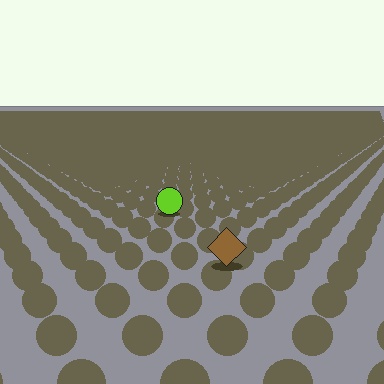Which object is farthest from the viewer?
The lime circle is farthest from the viewer. It appears smaller and the ground texture around it is denser.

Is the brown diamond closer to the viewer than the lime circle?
Yes. The brown diamond is closer — you can tell from the texture gradient: the ground texture is coarser near it.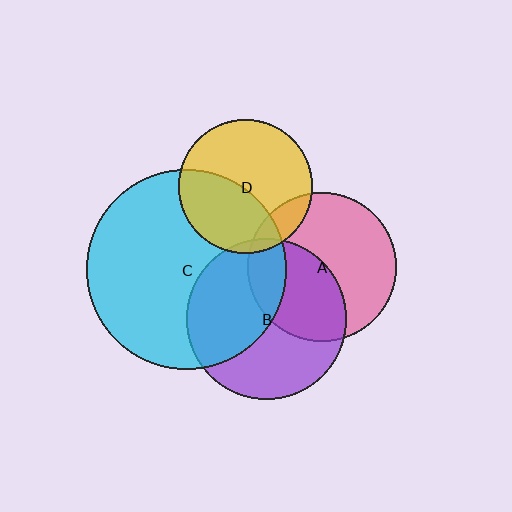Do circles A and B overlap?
Yes.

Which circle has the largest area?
Circle C (cyan).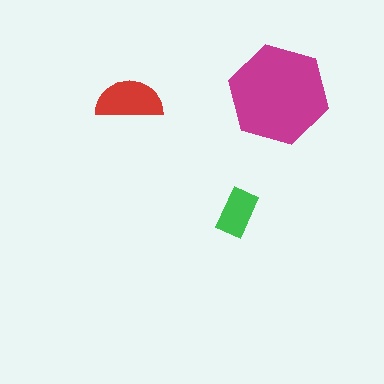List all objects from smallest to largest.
The green rectangle, the red semicircle, the magenta hexagon.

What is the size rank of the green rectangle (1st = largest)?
3rd.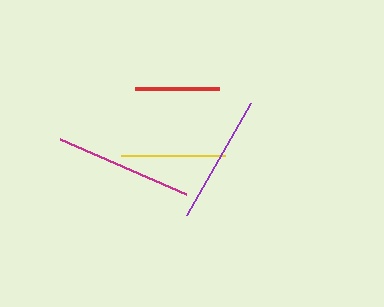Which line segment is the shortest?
The red line is the shortest at approximately 85 pixels.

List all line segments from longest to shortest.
From longest to shortest: magenta, purple, yellow, red.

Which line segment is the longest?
The magenta line is the longest at approximately 138 pixels.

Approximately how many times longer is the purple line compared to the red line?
The purple line is approximately 1.5 times the length of the red line.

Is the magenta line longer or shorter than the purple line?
The magenta line is longer than the purple line.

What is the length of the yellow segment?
The yellow segment is approximately 104 pixels long.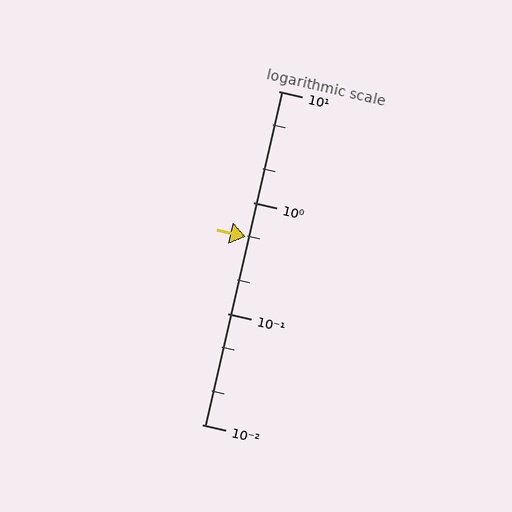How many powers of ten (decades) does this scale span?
The scale spans 3 decades, from 0.01 to 10.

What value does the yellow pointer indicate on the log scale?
The pointer indicates approximately 0.49.